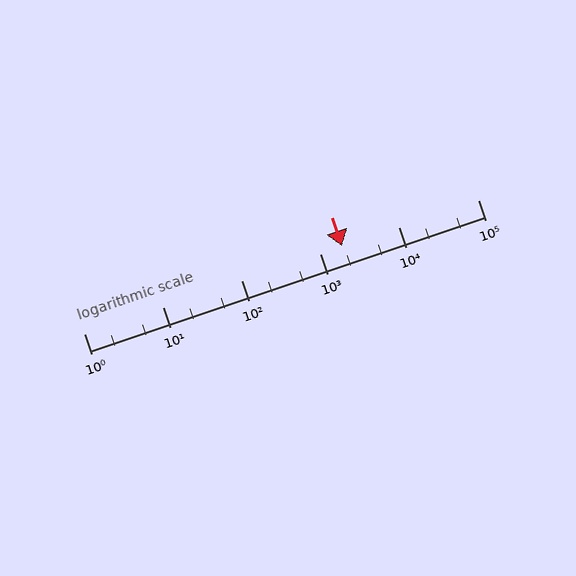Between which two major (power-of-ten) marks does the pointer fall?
The pointer is between 1000 and 10000.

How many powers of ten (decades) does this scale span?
The scale spans 5 decades, from 1 to 100000.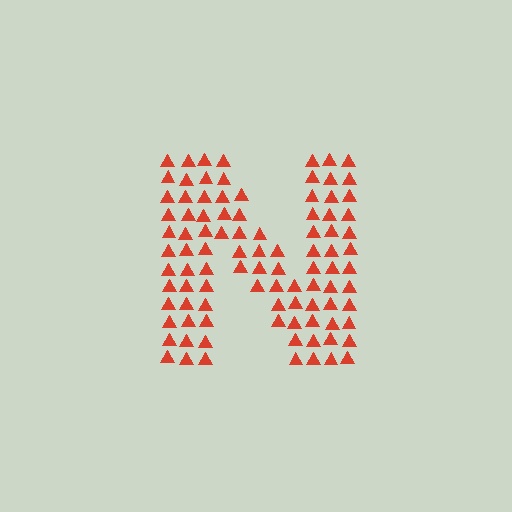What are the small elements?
The small elements are triangles.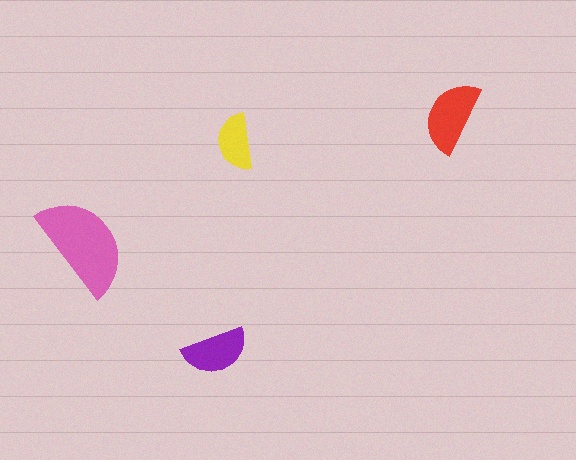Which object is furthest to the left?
The pink semicircle is leftmost.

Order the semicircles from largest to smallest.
the pink one, the red one, the purple one, the yellow one.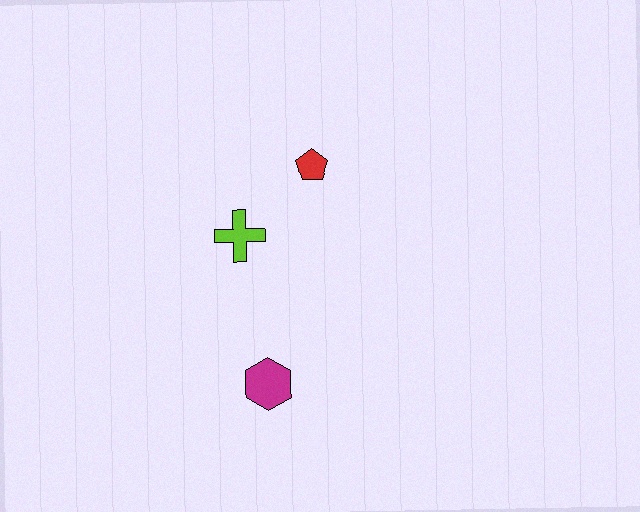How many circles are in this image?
There are no circles.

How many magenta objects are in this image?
There is 1 magenta object.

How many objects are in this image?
There are 3 objects.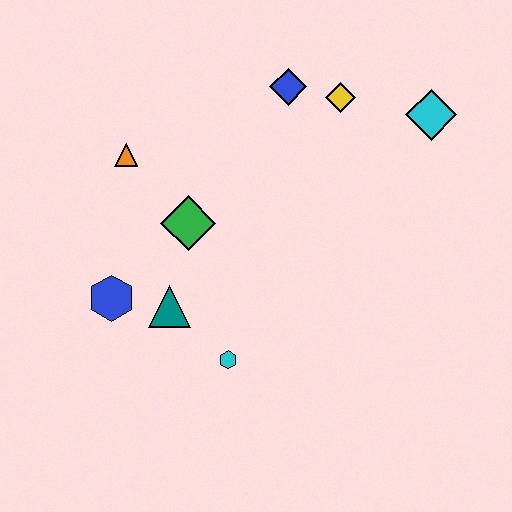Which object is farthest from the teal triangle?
The cyan diamond is farthest from the teal triangle.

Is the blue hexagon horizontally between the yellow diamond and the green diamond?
No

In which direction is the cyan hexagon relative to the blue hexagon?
The cyan hexagon is to the right of the blue hexagon.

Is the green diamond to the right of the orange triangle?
Yes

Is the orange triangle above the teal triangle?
Yes